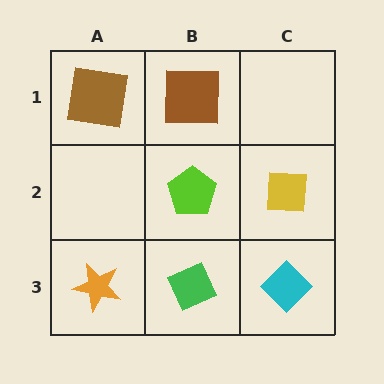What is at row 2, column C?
A yellow square.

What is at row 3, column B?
A green diamond.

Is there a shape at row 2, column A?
No, that cell is empty.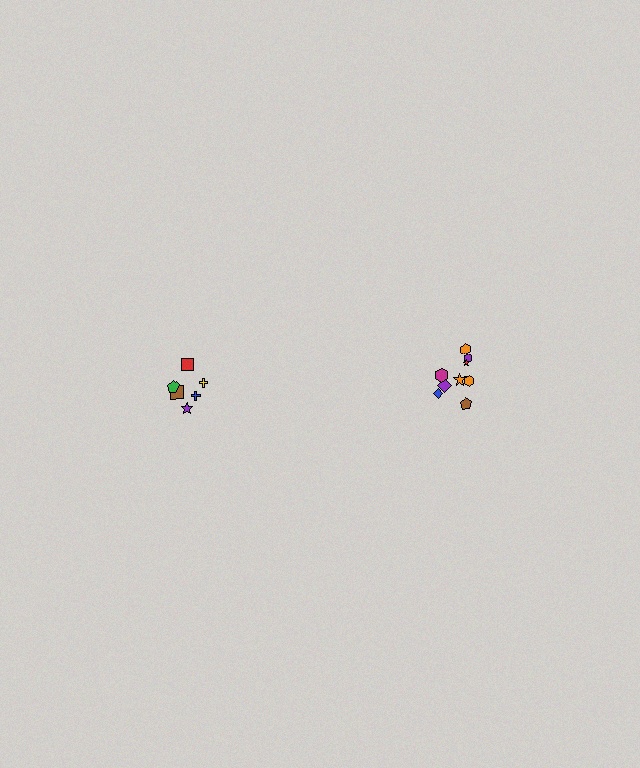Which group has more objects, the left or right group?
The right group.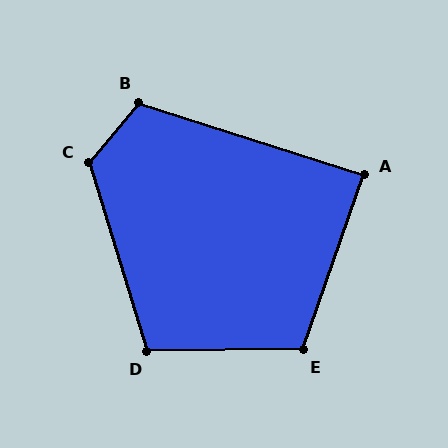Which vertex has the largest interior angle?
C, at approximately 123 degrees.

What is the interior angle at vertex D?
Approximately 107 degrees (obtuse).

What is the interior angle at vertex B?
Approximately 112 degrees (obtuse).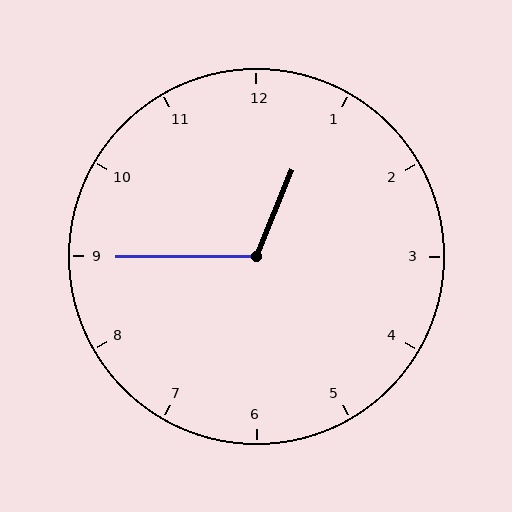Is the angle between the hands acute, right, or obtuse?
It is obtuse.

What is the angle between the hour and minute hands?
Approximately 112 degrees.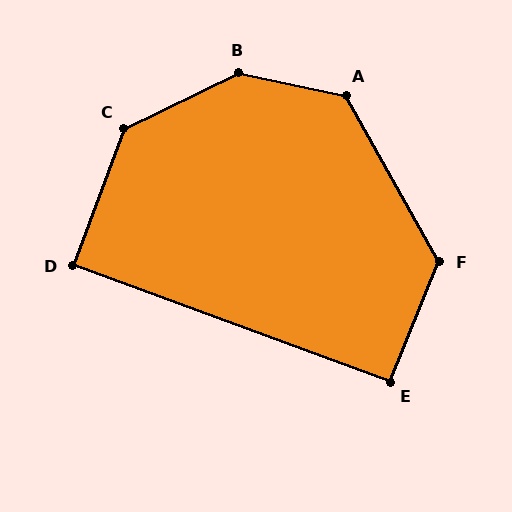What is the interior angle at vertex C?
Approximately 136 degrees (obtuse).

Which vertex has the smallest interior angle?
D, at approximately 90 degrees.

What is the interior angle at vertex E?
Approximately 92 degrees (approximately right).